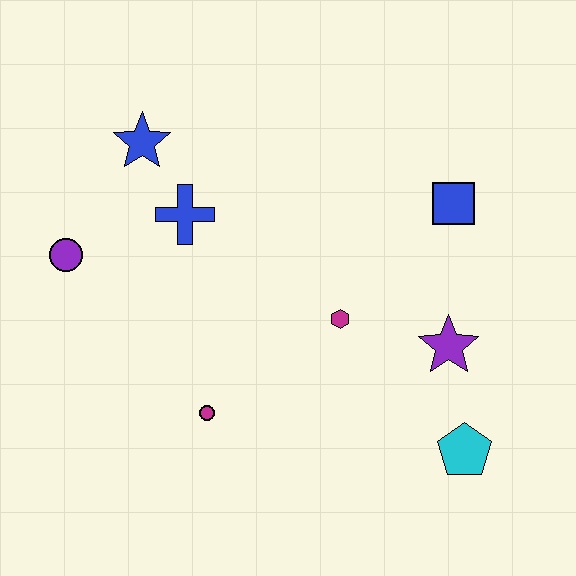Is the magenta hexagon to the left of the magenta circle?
No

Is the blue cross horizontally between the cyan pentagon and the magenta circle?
No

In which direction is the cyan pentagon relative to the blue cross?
The cyan pentagon is to the right of the blue cross.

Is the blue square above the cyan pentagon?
Yes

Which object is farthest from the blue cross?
The cyan pentagon is farthest from the blue cross.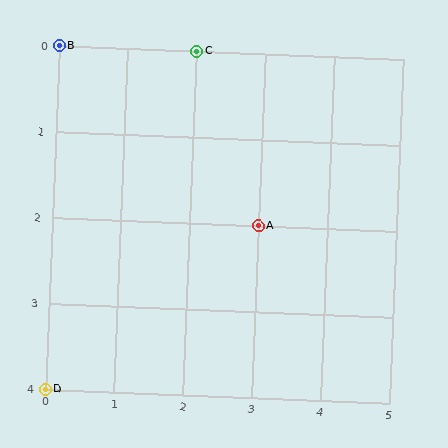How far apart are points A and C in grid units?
Points A and C are 1 column and 2 rows apart (about 2.2 grid units diagonally).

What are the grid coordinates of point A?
Point A is at grid coordinates (3, 2).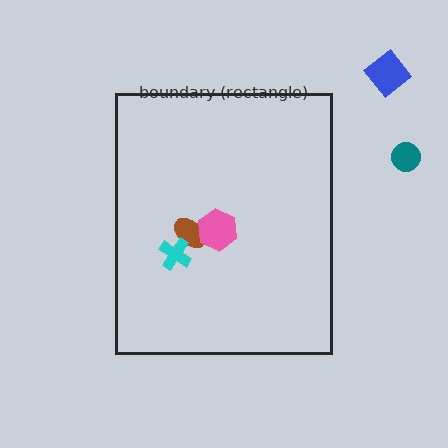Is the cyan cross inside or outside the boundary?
Inside.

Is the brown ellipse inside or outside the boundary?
Inside.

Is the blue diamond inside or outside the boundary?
Outside.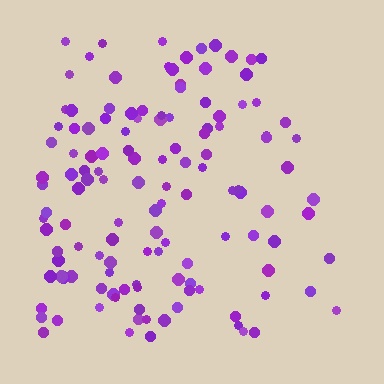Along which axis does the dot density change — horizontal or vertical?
Horizontal.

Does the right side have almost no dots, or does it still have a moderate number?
Still a moderate number, just noticeably fewer than the left.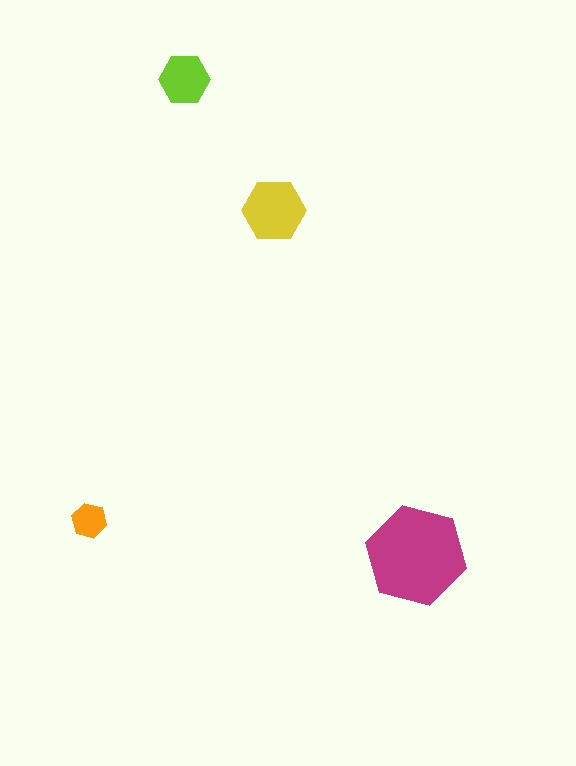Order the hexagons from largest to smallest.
the magenta one, the yellow one, the lime one, the orange one.